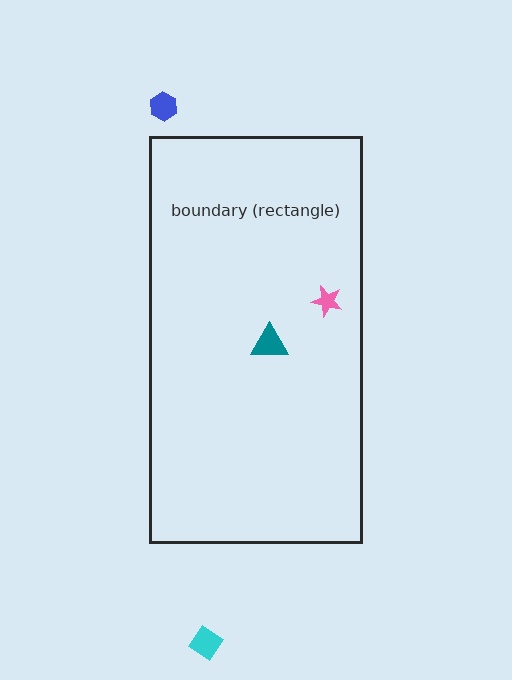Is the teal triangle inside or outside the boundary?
Inside.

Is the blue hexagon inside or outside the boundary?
Outside.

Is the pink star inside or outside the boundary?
Inside.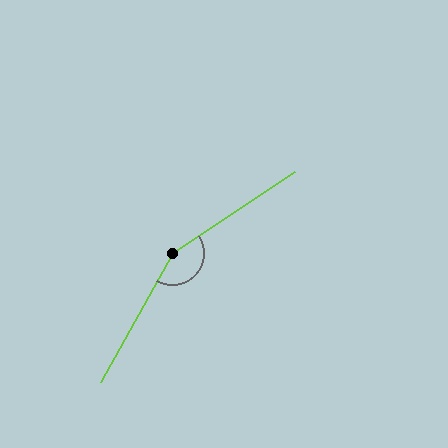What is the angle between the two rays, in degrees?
Approximately 153 degrees.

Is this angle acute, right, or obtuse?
It is obtuse.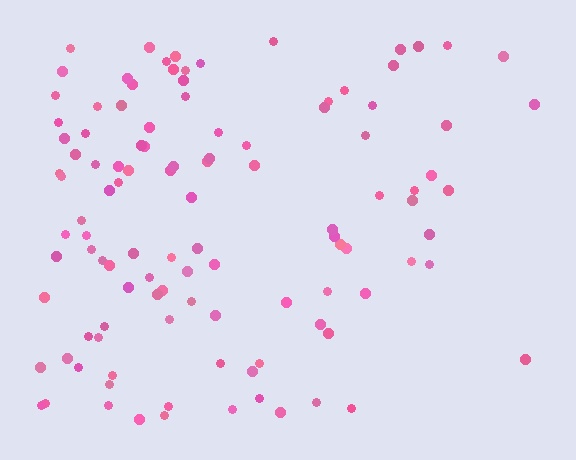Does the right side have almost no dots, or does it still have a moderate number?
Still a moderate number, just noticeably fewer than the left.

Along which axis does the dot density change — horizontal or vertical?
Horizontal.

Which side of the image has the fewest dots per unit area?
The right.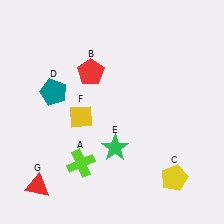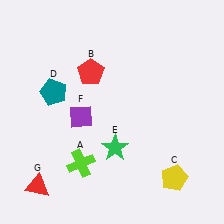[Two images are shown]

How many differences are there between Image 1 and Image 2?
There is 1 difference between the two images.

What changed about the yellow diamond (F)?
In Image 1, F is yellow. In Image 2, it changed to purple.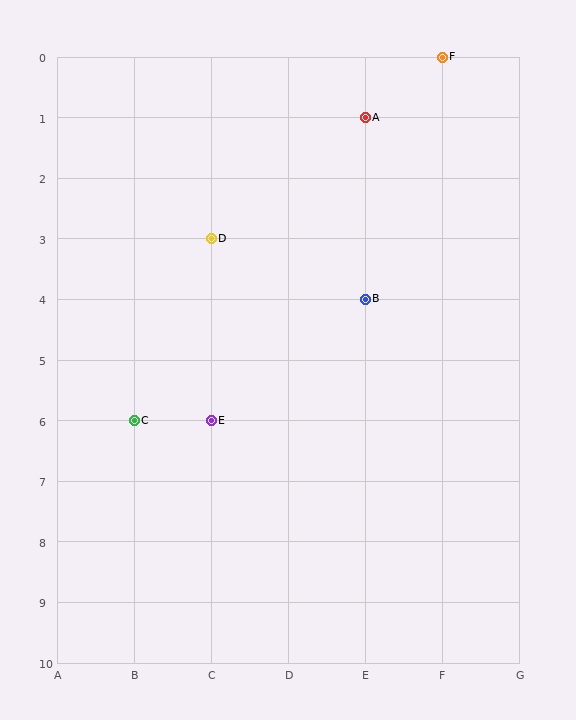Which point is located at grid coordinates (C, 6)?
Point E is at (C, 6).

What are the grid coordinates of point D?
Point D is at grid coordinates (C, 3).